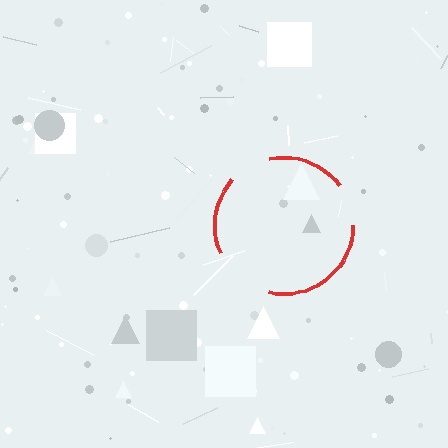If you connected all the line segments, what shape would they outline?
They would outline a circle.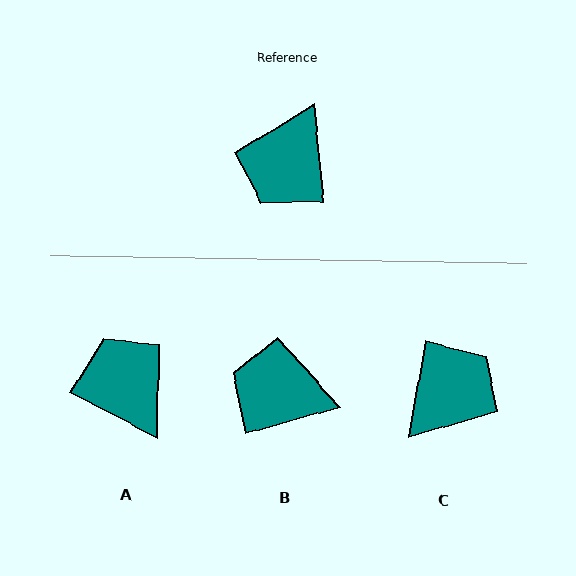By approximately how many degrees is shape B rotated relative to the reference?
Approximately 80 degrees clockwise.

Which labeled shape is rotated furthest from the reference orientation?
C, about 165 degrees away.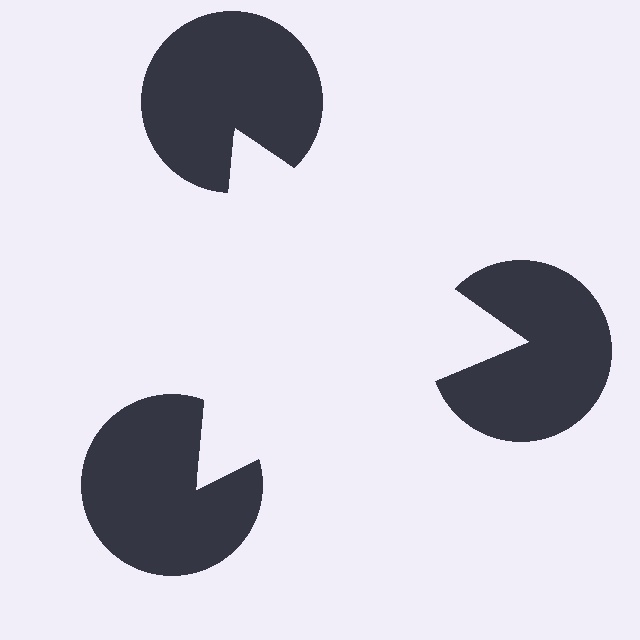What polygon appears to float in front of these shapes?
An illusory triangle — its edges are inferred from the aligned wedge cuts in the pac-man discs, not physically drawn.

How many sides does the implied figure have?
3 sides.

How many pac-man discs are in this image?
There are 3 — one at each vertex of the illusory triangle.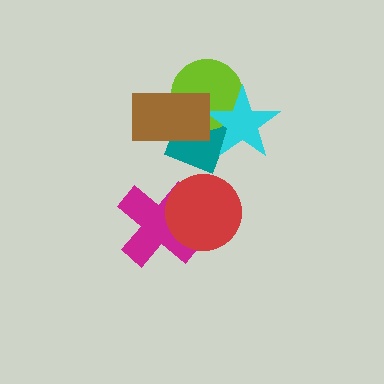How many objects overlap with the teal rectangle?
3 objects overlap with the teal rectangle.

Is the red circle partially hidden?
No, no other shape covers it.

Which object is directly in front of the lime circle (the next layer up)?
The cyan star is directly in front of the lime circle.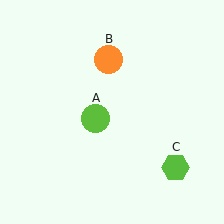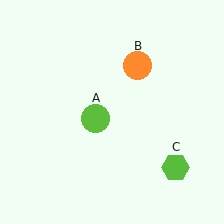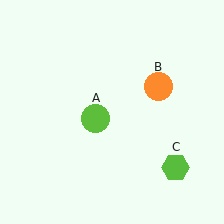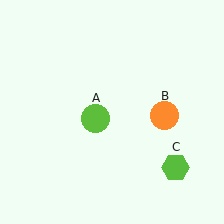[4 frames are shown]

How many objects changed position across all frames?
1 object changed position: orange circle (object B).